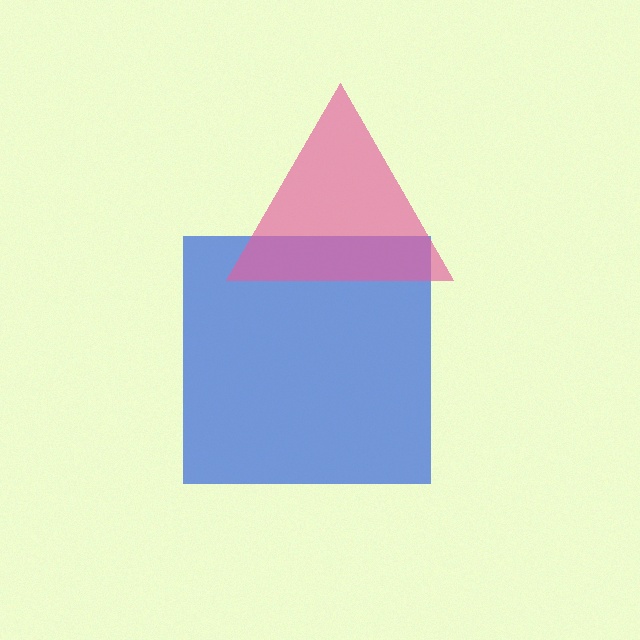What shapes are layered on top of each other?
The layered shapes are: a blue square, a pink triangle.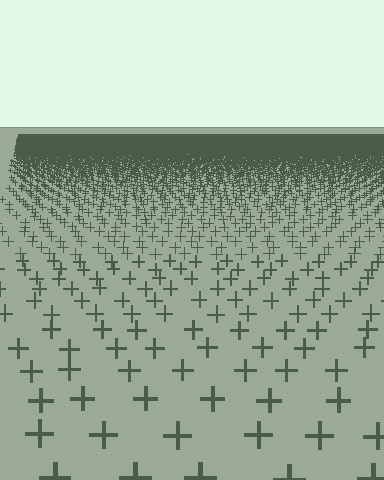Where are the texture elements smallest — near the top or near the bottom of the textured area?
Near the top.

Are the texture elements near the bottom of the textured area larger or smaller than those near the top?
Larger. Near the bottom, elements are closer to the viewer and appear at a bigger on-screen size.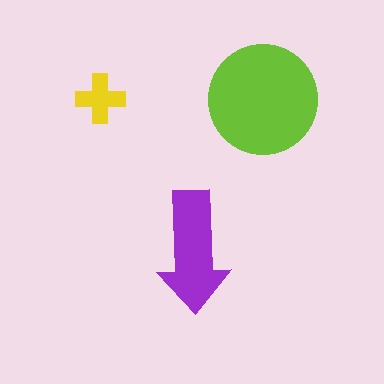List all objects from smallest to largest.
The yellow cross, the purple arrow, the lime circle.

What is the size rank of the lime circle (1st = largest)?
1st.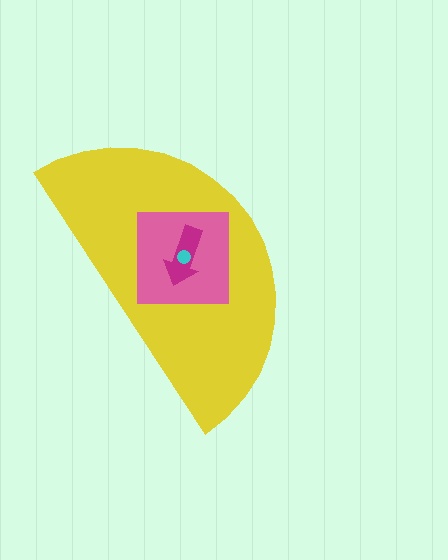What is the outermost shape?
The yellow semicircle.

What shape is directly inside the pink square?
The magenta arrow.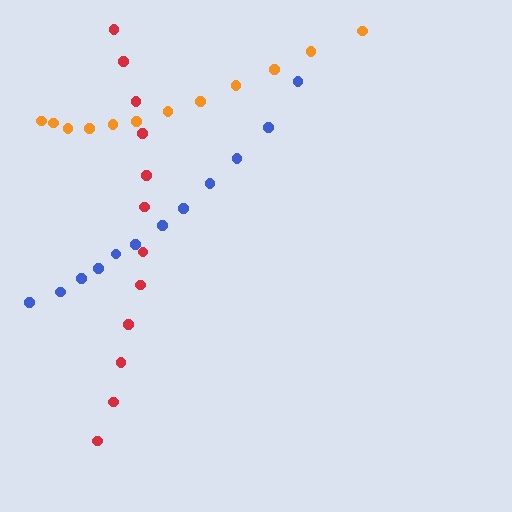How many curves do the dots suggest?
There are 3 distinct paths.